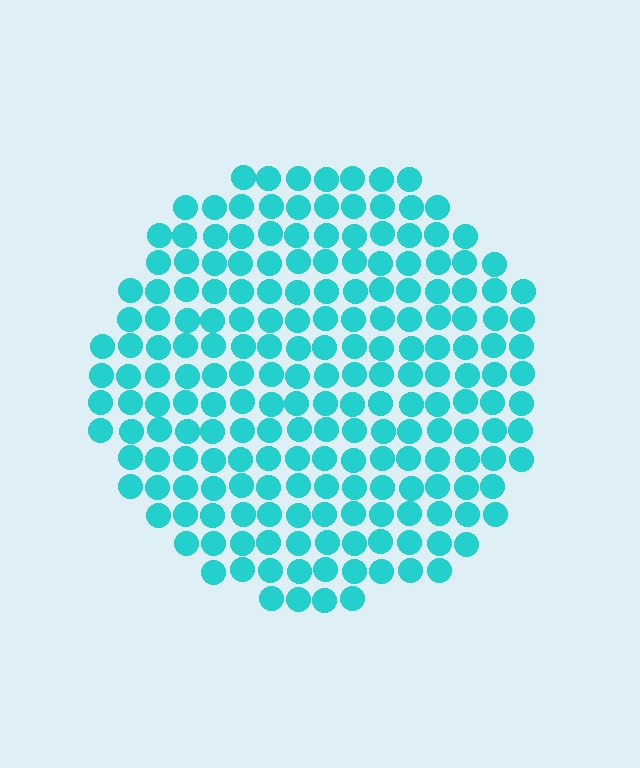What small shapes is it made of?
It is made of small circles.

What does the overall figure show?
The overall figure shows a circle.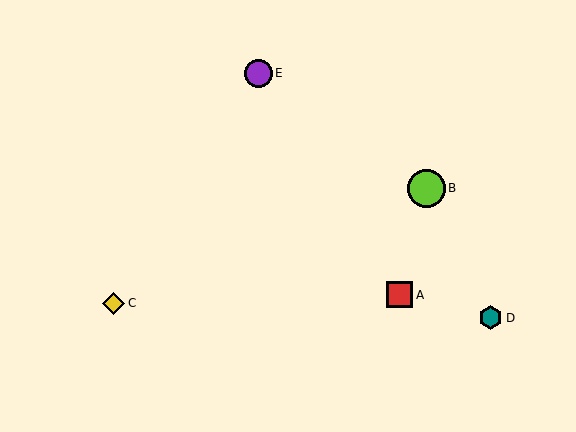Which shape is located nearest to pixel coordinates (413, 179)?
The lime circle (labeled B) at (426, 188) is nearest to that location.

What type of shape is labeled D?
Shape D is a teal hexagon.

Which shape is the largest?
The lime circle (labeled B) is the largest.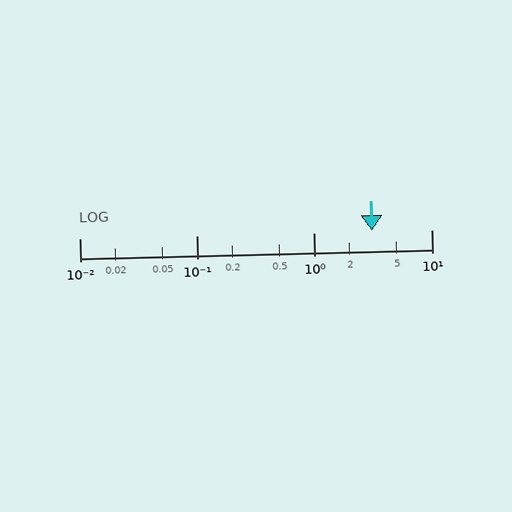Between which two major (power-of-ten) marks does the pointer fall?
The pointer is between 1 and 10.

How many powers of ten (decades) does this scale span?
The scale spans 3 decades, from 0.01 to 10.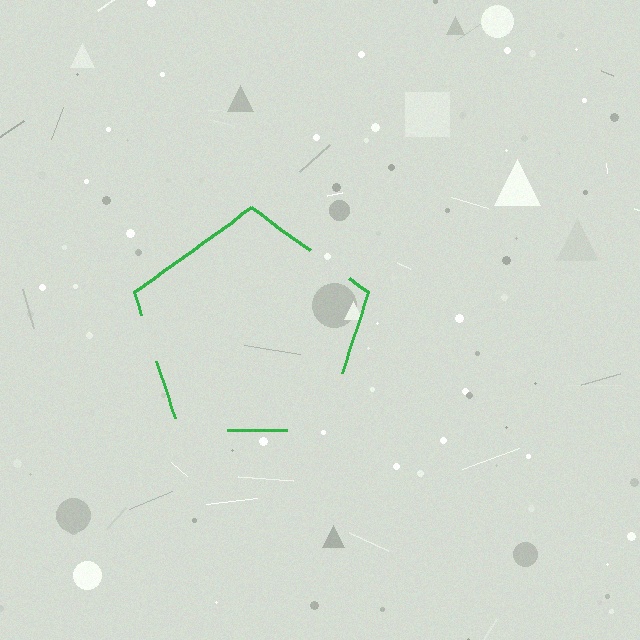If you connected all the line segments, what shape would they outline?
They would outline a pentagon.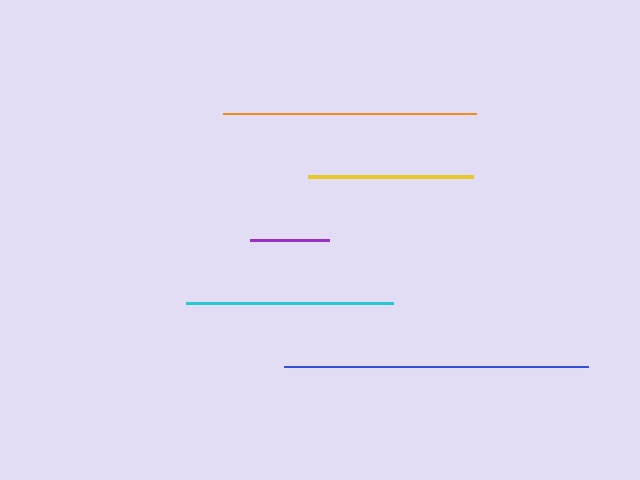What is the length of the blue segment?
The blue segment is approximately 304 pixels long.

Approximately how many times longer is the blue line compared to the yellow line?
The blue line is approximately 1.8 times the length of the yellow line.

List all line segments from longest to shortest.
From longest to shortest: blue, orange, cyan, yellow, purple.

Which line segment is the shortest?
The purple line is the shortest at approximately 79 pixels.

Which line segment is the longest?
The blue line is the longest at approximately 304 pixels.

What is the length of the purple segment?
The purple segment is approximately 79 pixels long.